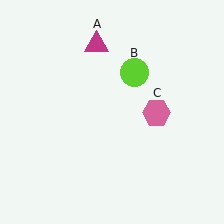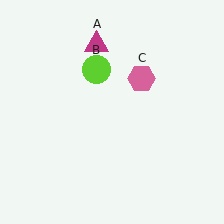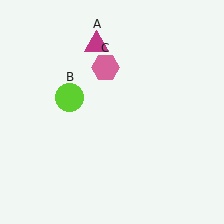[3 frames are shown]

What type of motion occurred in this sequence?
The lime circle (object B), pink hexagon (object C) rotated counterclockwise around the center of the scene.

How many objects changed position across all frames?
2 objects changed position: lime circle (object B), pink hexagon (object C).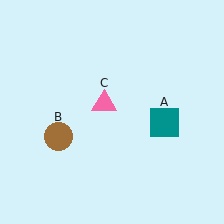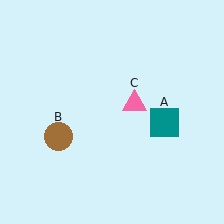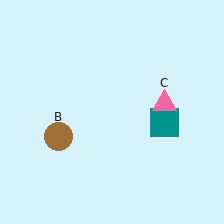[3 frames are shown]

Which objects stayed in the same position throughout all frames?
Teal square (object A) and brown circle (object B) remained stationary.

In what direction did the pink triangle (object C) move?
The pink triangle (object C) moved right.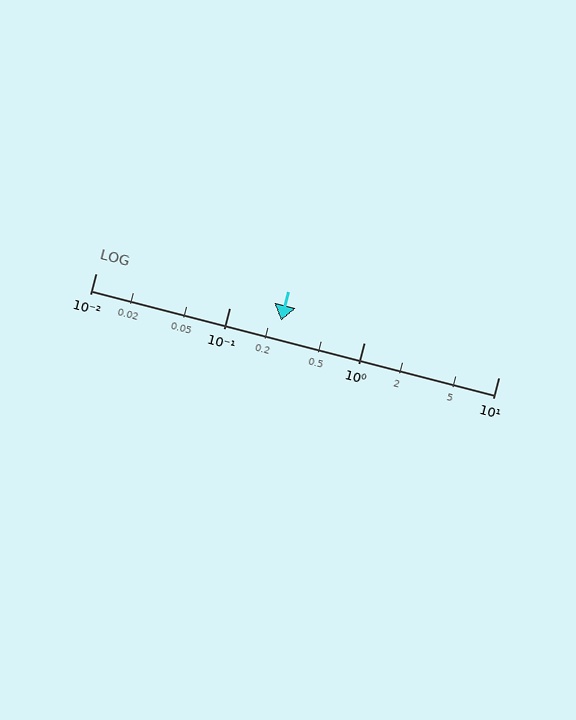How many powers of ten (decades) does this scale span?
The scale spans 3 decades, from 0.01 to 10.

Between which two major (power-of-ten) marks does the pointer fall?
The pointer is between 0.1 and 1.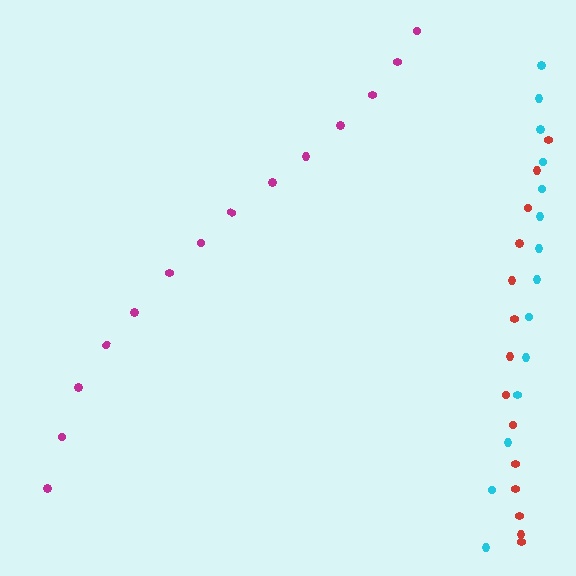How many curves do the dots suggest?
There are 3 distinct paths.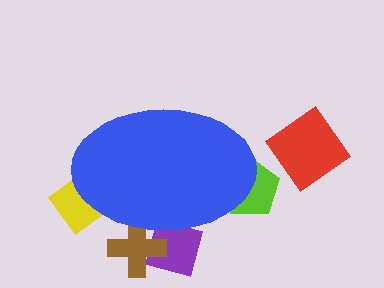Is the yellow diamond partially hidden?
Yes, the yellow diamond is partially hidden behind the blue ellipse.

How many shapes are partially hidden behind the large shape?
4 shapes are partially hidden.